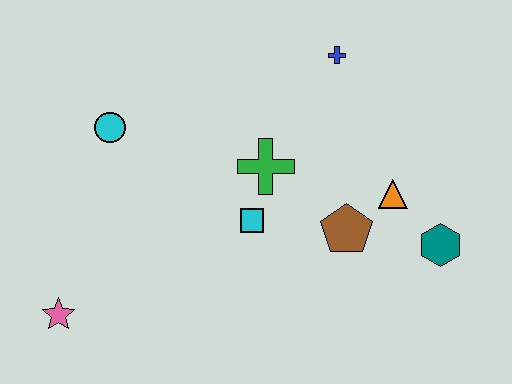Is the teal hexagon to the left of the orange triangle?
No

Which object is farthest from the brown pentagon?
The pink star is farthest from the brown pentagon.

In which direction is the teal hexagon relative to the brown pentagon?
The teal hexagon is to the right of the brown pentagon.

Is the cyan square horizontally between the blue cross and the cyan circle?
Yes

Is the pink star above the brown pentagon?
No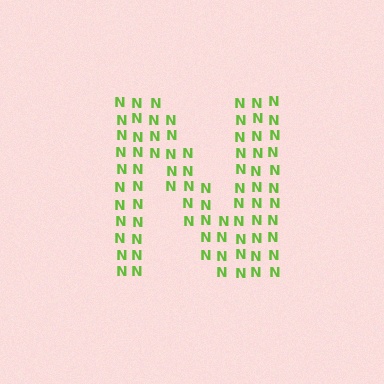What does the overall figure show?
The overall figure shows the letter N.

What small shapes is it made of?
It is made of small letter N's.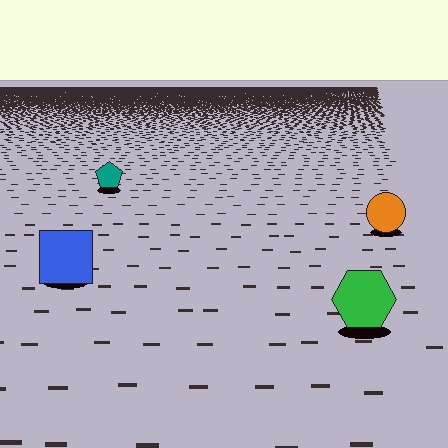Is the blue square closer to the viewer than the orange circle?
Yes. The blue square is closer — you can tell from the texture gradient: the ground texture is coarser near it.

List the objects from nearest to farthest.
From nearest to farthest: the green hexagon, the blue square, the orange circle, the teal pentagon.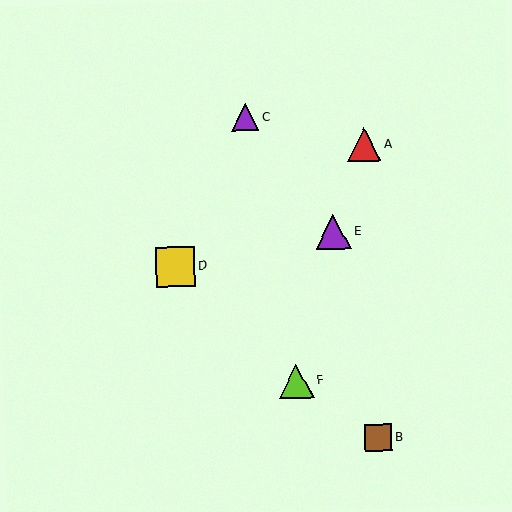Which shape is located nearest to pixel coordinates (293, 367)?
The lime triangle (labeled F) at (297, 381) is nearest to that location.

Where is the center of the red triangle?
The center of the red triangle is at (364, 145).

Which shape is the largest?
The yellow square (labeled D) is the largest.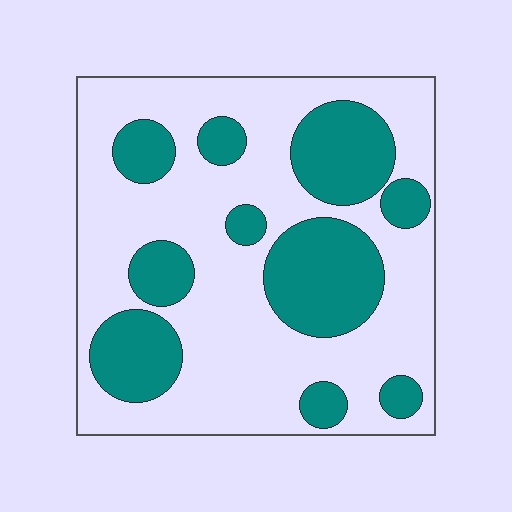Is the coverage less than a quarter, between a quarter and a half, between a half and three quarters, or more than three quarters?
Between a quarter and a half.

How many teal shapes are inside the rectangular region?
10.